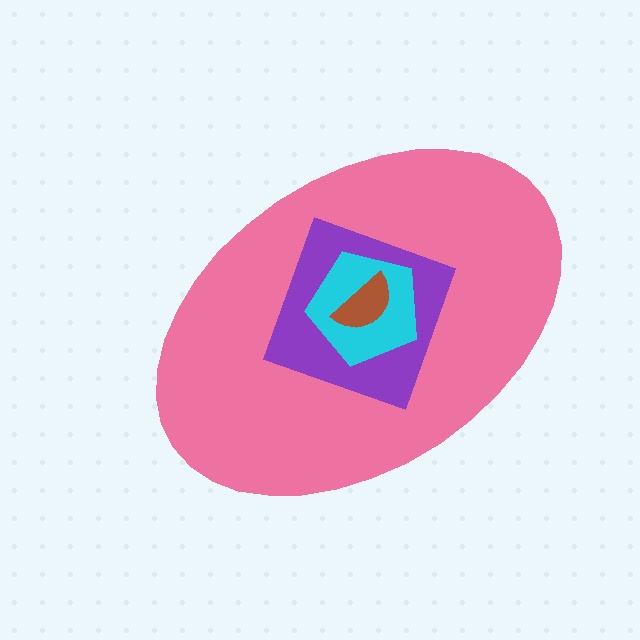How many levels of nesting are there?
4.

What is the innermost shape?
The brown semicircle.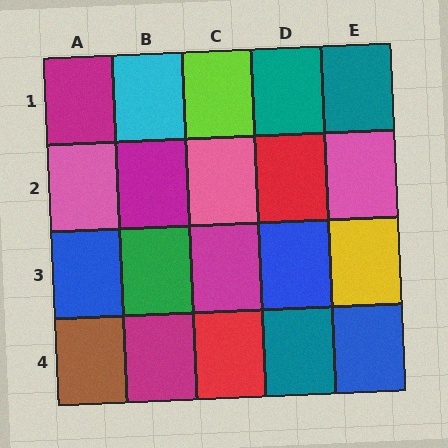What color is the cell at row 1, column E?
Teal.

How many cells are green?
1 cell is green.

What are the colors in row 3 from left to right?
Blue, green, magenta, blue, yellow.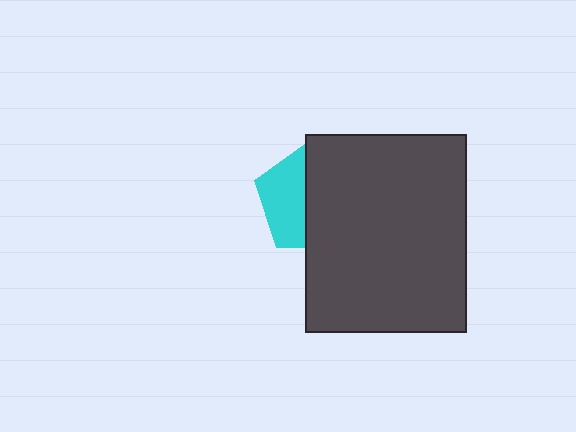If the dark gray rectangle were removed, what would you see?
You would see the complete cyan pentagon.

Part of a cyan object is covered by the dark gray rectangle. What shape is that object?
It is a pentagon.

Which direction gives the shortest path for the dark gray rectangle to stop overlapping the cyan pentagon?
Moving right gives the shortest separation.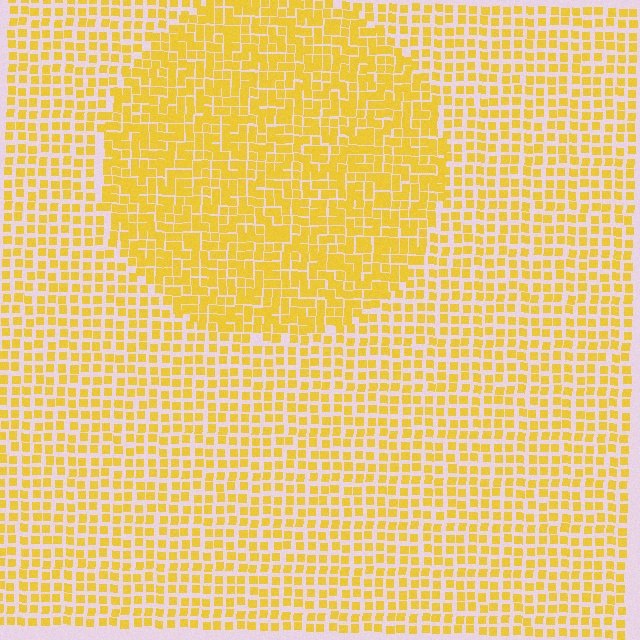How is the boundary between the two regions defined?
The boundary is defined by a change in element density (approximately 1.6x ratio). All elements are the same color, size, and shape.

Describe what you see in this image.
The image contains small yellow elements arranged at two different densities. A circle-shaped region is visible where the elements are more densely packed than the surrounding area.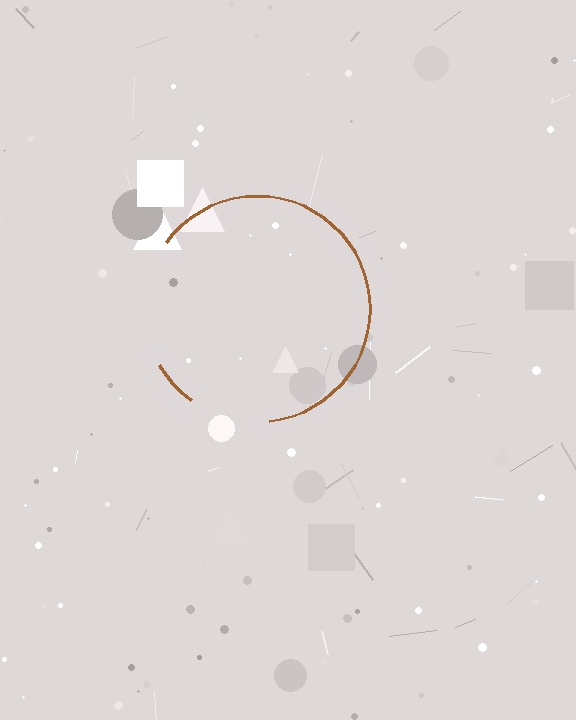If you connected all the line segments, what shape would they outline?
They would outline a circle.